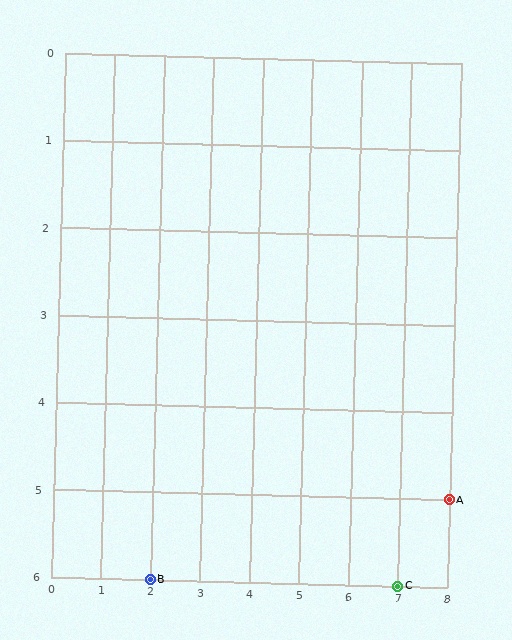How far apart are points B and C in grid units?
Points B and C are 5 columns apart.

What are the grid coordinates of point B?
Point B is at grid coordinates (2, 6).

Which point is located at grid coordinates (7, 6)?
Point C is at (7, 6).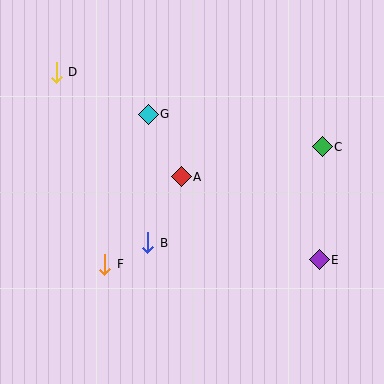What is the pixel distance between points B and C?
The distance between B and C is 199 pixels.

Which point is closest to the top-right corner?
Point C is closest to the top-right corner.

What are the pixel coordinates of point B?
Point B is at (148, 243).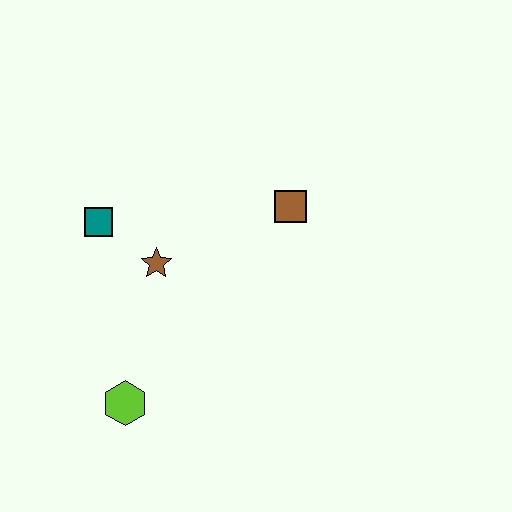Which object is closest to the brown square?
The brown star is closest to the brown square.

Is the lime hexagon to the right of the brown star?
No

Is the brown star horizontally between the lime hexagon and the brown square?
Yes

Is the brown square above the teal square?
Yes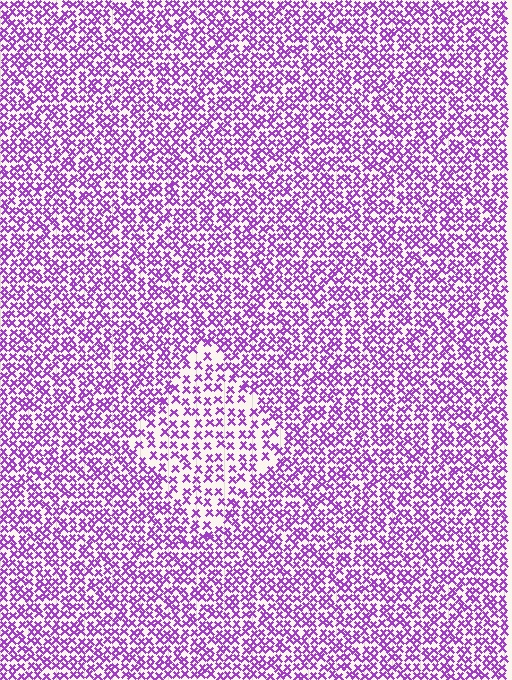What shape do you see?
I see a diamond.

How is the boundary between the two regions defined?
The boundary is defined by a change in element density (approximately 1.7x ratio). All elements are the same color, size, and shape.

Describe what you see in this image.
The image contains small purple elements arranged at two different densities. A diamond-shaped region is visible where the elements are less densely packed than the surrounding area.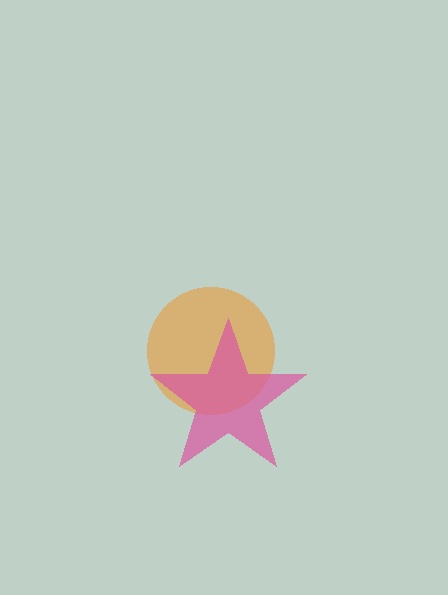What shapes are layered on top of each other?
The layered shapes are: an orange circle, a pink star.